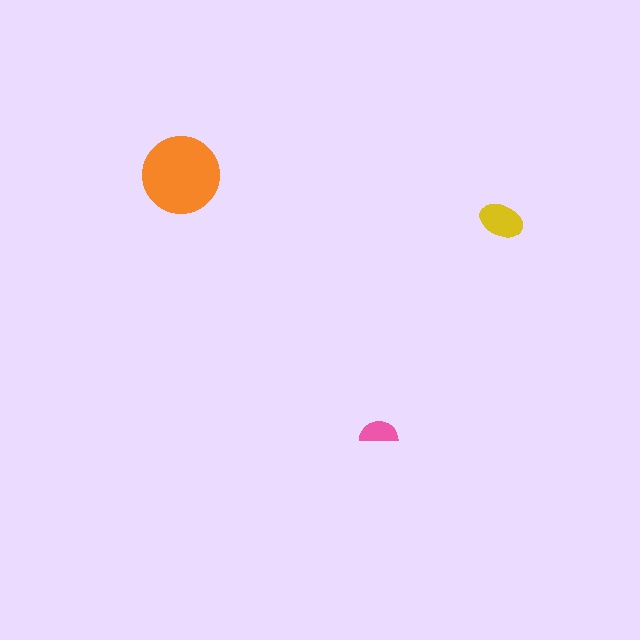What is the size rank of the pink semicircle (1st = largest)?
3rd.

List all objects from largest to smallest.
The orange circle, the yellow ellipse, the pink semicircle.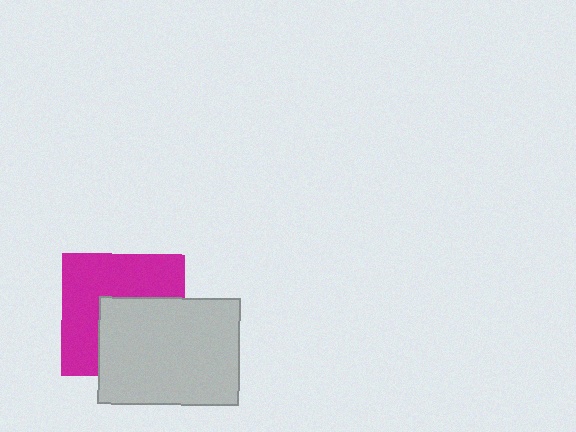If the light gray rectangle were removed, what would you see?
You would see the complete magenta square.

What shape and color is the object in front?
The object in front is a light gray rectangle.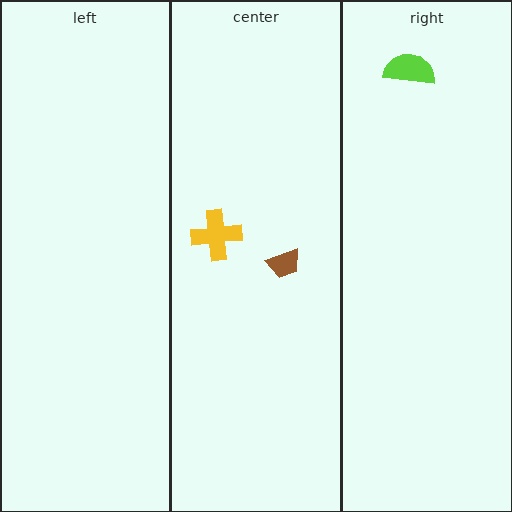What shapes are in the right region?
The lime semicircle.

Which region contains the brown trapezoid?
The center region.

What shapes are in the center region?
The brown trapezoid, the yellow cross.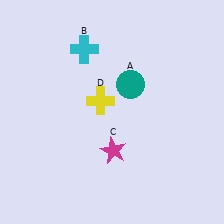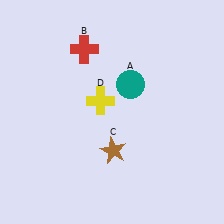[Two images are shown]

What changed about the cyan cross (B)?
In Image 1, B is cyan. In Image 2, it changed to red.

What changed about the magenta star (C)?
In Image 1, C is magenta. In Image 2, it changed to brown.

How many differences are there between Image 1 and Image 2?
There are 2 differences between the two images.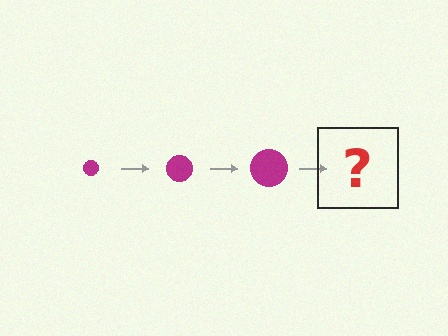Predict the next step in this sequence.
The next step is a magenta circle, larger than the previous one.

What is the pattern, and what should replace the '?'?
The pattern is that the circle gets progressively larger each step. The '?' should be a magenta circle, larger than the previous one.